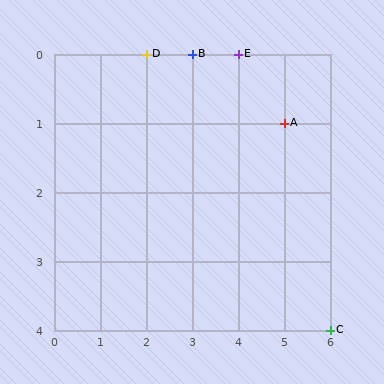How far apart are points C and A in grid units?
Points C and A are 1 column and 3 rows apart (about 3.2 grid units diagonally).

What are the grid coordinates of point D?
Point D is at grid coordinates (2, 0).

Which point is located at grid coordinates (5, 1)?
Point A is at (5, 1).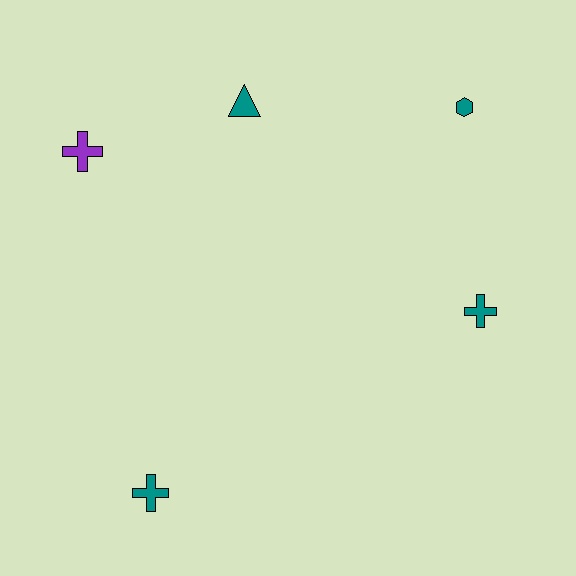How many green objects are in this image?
There are no green objects.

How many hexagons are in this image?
There is 1 hexagon.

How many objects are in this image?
There are 5 objects.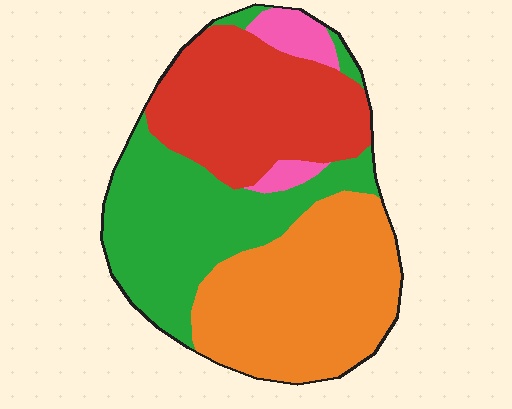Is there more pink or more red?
Red.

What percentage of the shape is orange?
Orange covers 34% of the shape.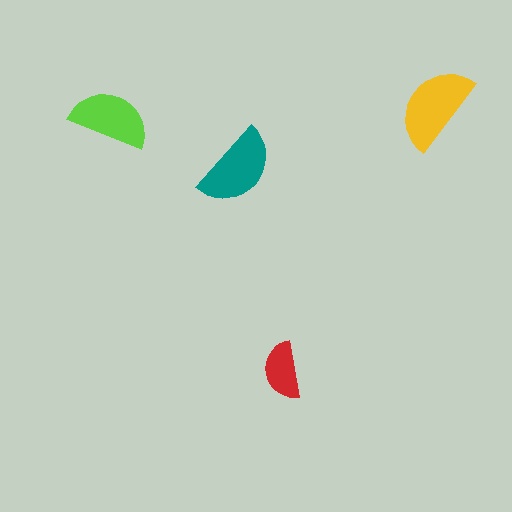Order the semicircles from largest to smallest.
the yellow one, the teal one, the lime one, the red one.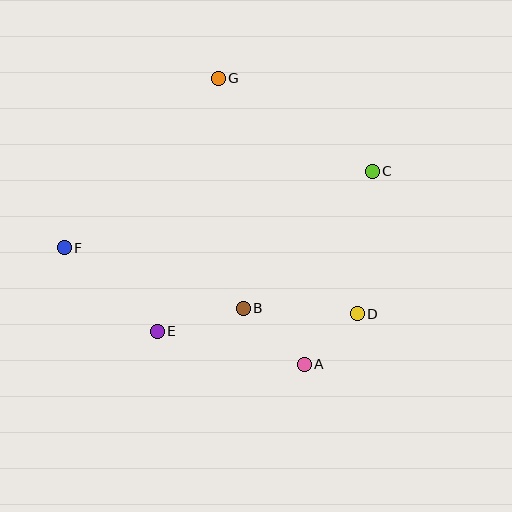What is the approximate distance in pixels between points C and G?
The distance between C and G is approximately 180 pixels.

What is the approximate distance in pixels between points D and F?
The distance between D and F is approximately 300 pixels.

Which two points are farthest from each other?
Points C and F are farthest from each other.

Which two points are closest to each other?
Points A and D are closest to each other.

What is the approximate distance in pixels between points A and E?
The distance between A and E is approximately 151 pixels.